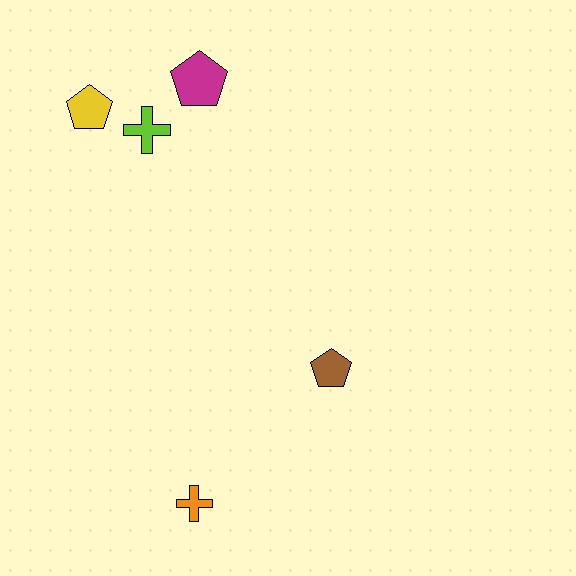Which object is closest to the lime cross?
The yellow pentagon is closest to the lime cross.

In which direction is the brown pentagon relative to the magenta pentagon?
The brown pentagon is below the magenta pentagon.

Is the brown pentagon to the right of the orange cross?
Yes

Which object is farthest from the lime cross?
The orange cross is farthest from the lime cross.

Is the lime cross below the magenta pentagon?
Yes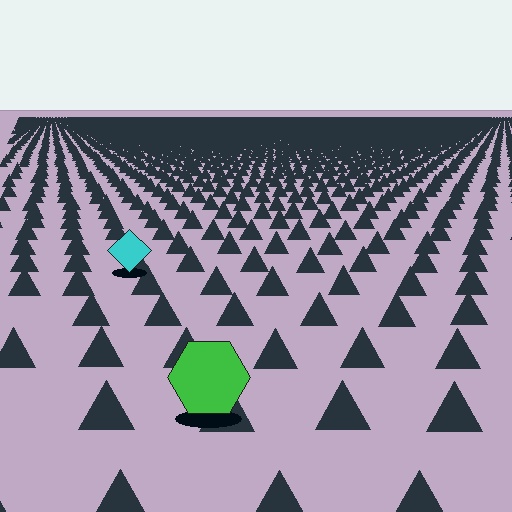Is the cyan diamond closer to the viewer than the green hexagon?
No. The green hexagon is closer — you can tell from the texture gradient: the ground texture is coarser near it.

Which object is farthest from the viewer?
The cyan diamond is farthest from the viewer. It appears smaller and the ground texture around it is denser.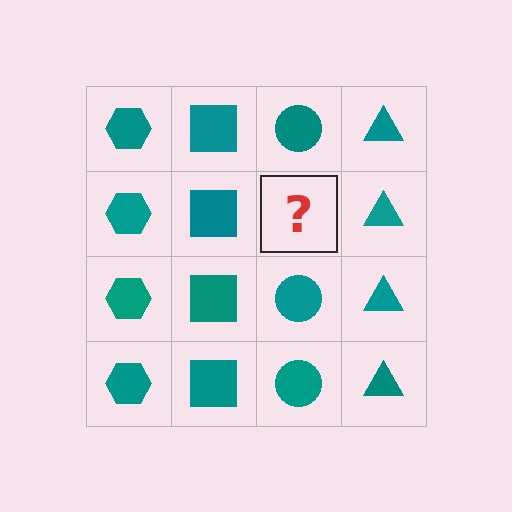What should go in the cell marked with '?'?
The missing cell should contain a teal circle.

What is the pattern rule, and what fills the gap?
The rule is that each column has a consistent shape. The gap should be filled with a teal circle.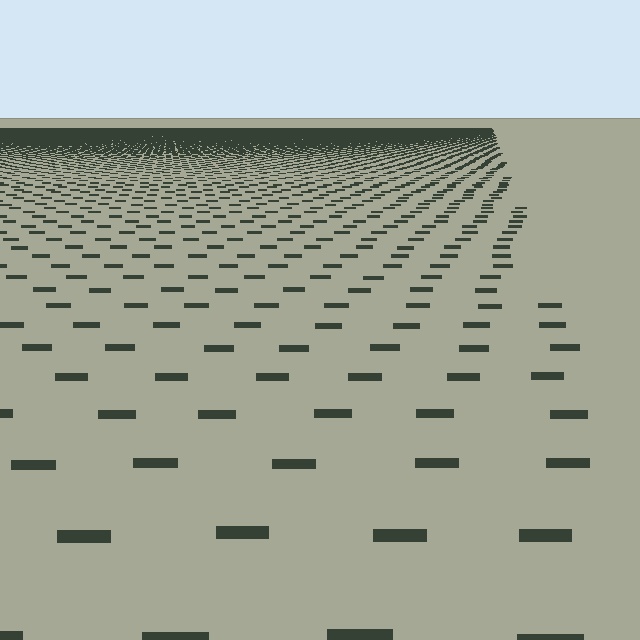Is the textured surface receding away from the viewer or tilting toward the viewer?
The surface is receding away from the viewer. Texture elements get smaller and denser toward the top.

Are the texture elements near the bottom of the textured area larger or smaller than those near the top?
Larger. Near the bottom, elements are closer to the viewer and appear at a bigger on-screen size.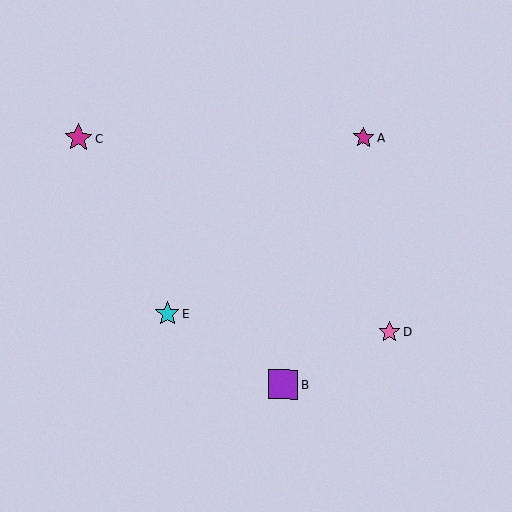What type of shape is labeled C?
Shape C is a magenta star.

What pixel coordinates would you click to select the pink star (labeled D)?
Click at (389, 332) to select the pink star D.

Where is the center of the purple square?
The center of the purple square is at (283, 384).